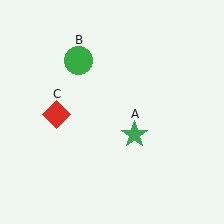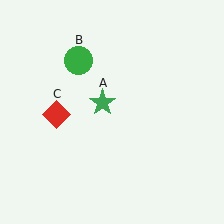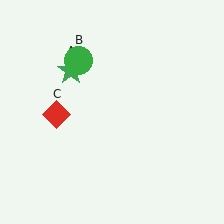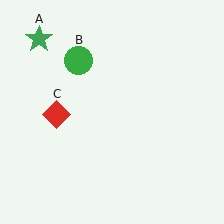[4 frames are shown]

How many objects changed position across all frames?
1 object changed position: green star (object A).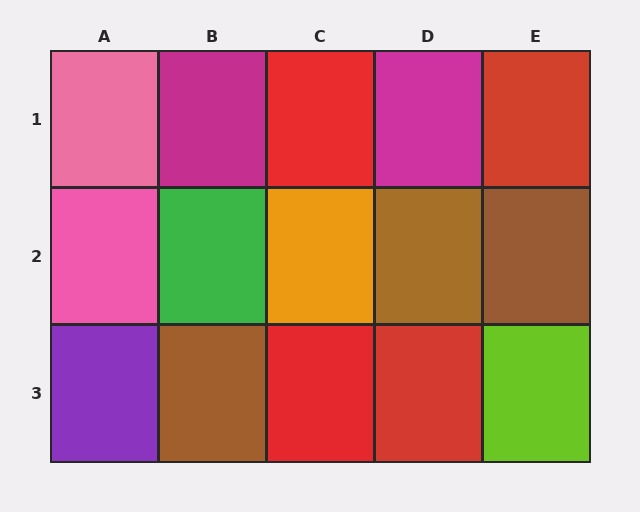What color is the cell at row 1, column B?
Magenta.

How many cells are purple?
1 cell is purple.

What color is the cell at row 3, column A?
Purple.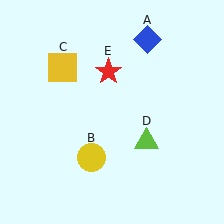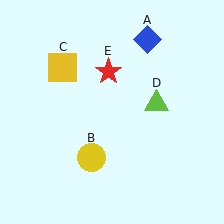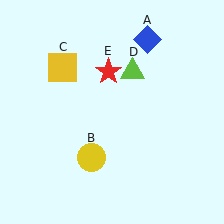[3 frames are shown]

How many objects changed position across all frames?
1 object changed position: lime triangle (object D).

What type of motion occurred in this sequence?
The lime triangle (object D) rotated counterclockwise around the center of the scene.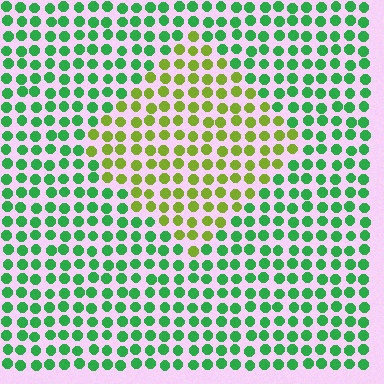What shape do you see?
I see a diamond.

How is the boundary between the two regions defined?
The boundary is defined purely by a slight shift in hue (about 51 degrees). Spacing, size, and orientation are identical on both sides.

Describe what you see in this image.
The image is filled with small green elements in a uniform arrangement. A diamond-shaped region is visible where the elements are tinted to a slightly different hue, forming a subtle color boundary.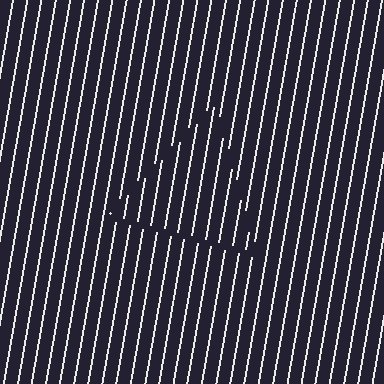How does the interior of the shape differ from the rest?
The interior of the shape contains the same grating, shifted by half a period — the contour is defined by the phase discontinuity where line-ends from the inner and outer gratings abut.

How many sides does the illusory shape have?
3 sides — the line-ends trace a triangle.